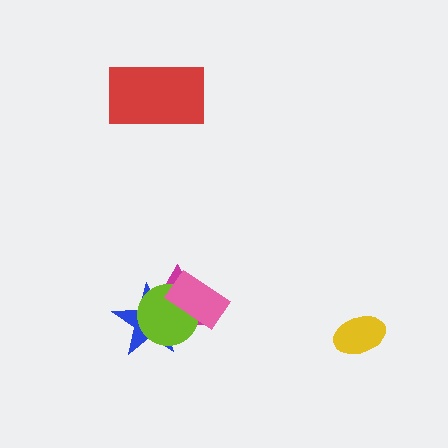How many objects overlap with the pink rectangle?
3 objects overlap with the pink rectangle.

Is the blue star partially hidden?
Yes, it is partially covered by another shape.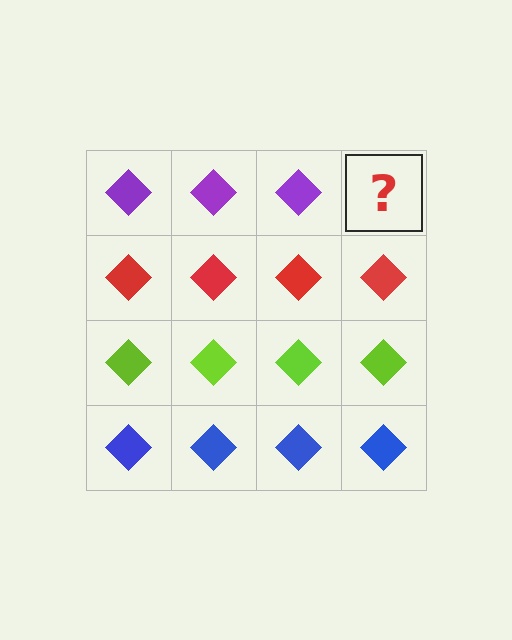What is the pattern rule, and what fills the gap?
The rule is that each row has a consistent color. The gap should be filled with a purple diamond.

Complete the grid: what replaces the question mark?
The question mark should be replaced with a purple diamond.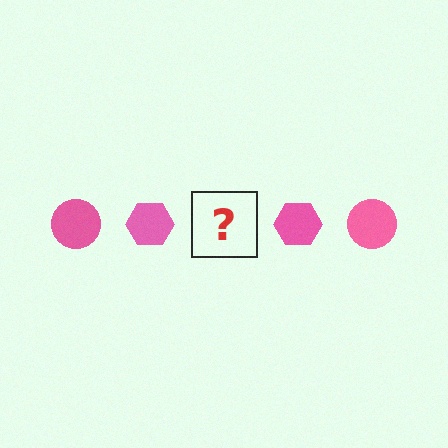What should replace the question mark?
The question mark should be replaced with a pink circle.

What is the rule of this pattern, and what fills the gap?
The rule is that the pattern cycles through circle, hexagon shapes in pink. The gap should be filled with a pink circle.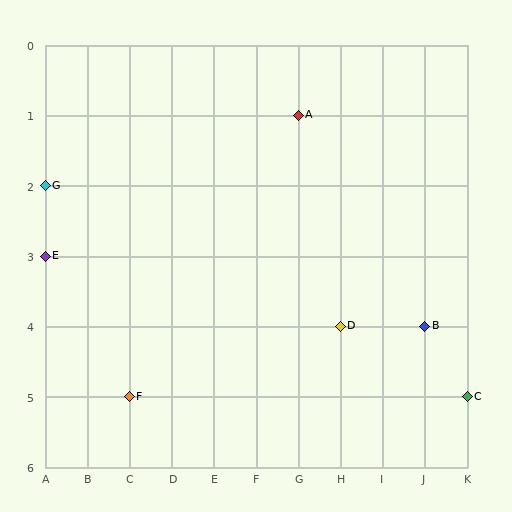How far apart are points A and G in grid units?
Points A and G are 6 columns and 1 row apart (about 6.1 grid units diagonally).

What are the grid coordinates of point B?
Point B is at grid coordinates (J, 4).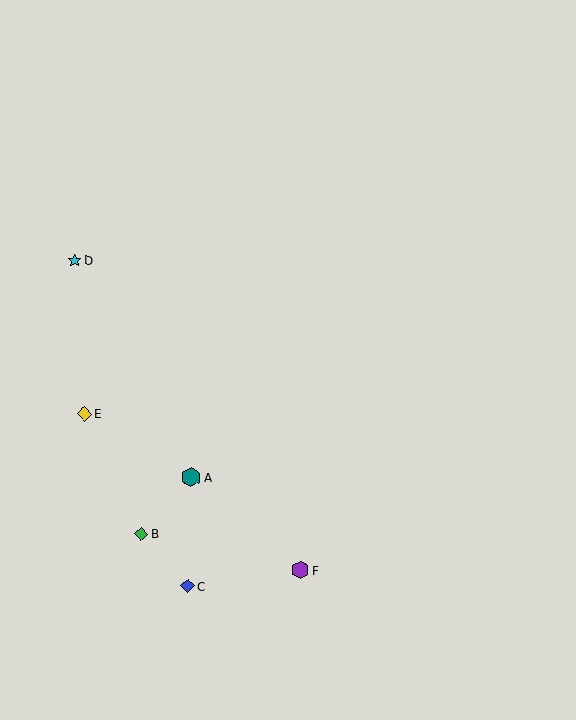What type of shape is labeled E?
Shape E is a yellow diamond.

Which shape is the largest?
The teal hexagon (labeled A) is the largest.